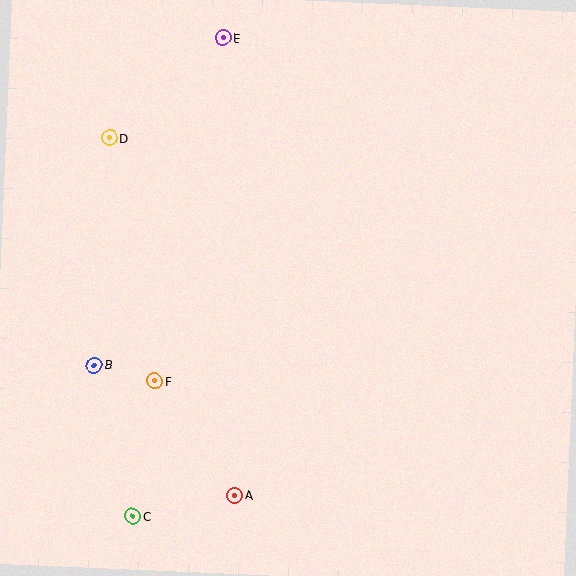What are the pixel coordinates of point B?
Point B is at (94, 365).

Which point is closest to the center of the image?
Point F at (155, 381) is closest to the center.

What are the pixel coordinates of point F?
Point F is at (155, 381).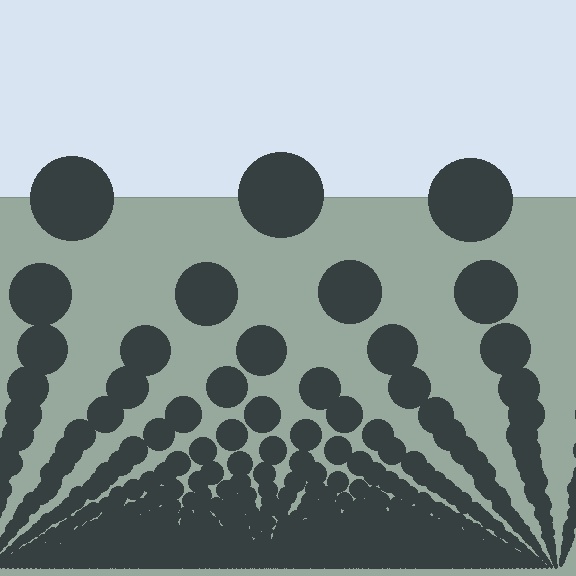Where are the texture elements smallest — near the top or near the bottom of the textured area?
Near the bottom.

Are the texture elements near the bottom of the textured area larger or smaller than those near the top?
Smaller. The gradient is inverted — elements near the bottom are smaller and denser.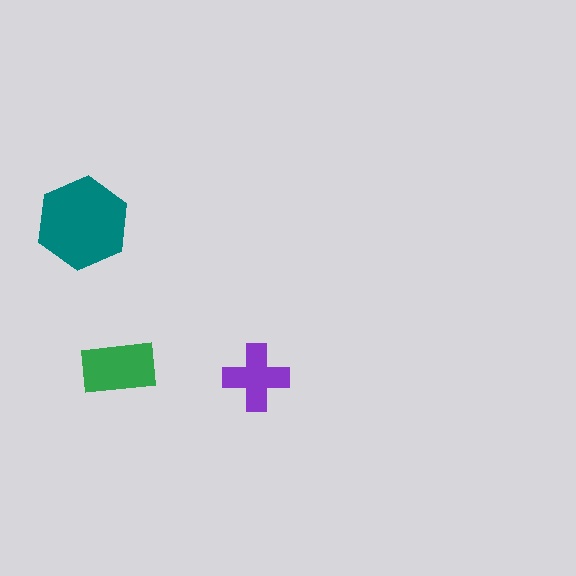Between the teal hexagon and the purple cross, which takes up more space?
The teal hexagon.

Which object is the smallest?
The purple cross.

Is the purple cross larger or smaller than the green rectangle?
Smaller.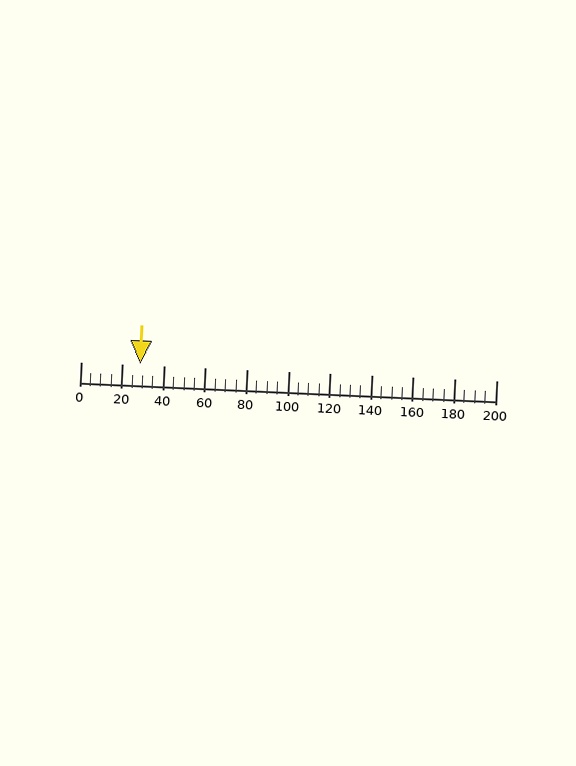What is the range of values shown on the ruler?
The ruler shows values from 0 to 200.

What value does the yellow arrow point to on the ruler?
The yellow arrow points to approximately 29.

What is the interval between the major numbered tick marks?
The major tick marks are spaced 20 units apart.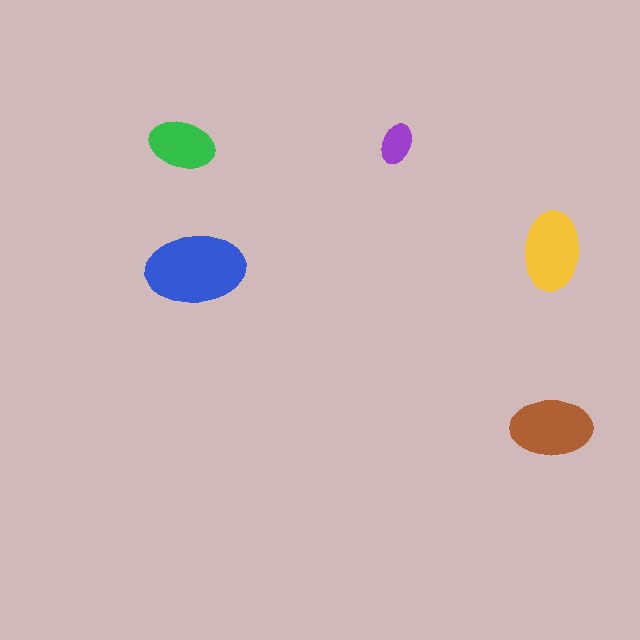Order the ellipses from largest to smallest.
the blue one, the brown one, the yellow one, the green one, the purple one.